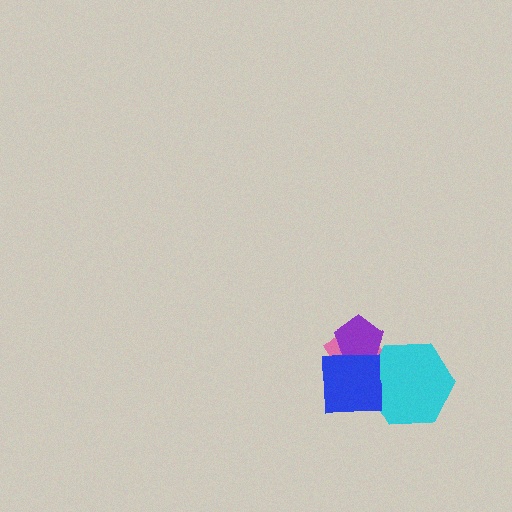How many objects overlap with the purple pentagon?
2 objects overlap with the purple pentagon.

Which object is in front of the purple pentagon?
The blue square is in front of the purple pentagon.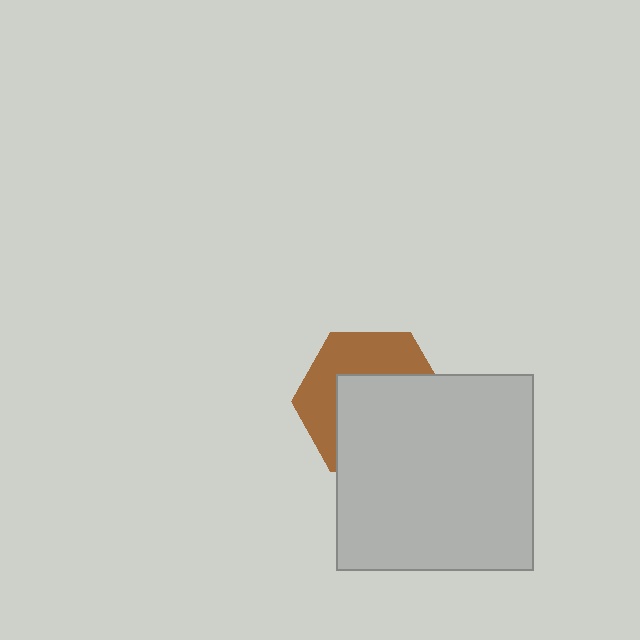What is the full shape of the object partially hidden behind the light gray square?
The partially hidden object is a brown hexagon.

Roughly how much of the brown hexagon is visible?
A small part of it is visible (roughly 42%).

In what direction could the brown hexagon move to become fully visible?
The brown hexagon could move up. That would shift it out from behind the light gray square entirely.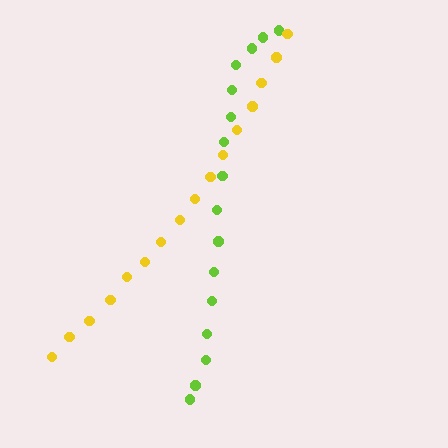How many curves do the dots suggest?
There are 2 distinct paths.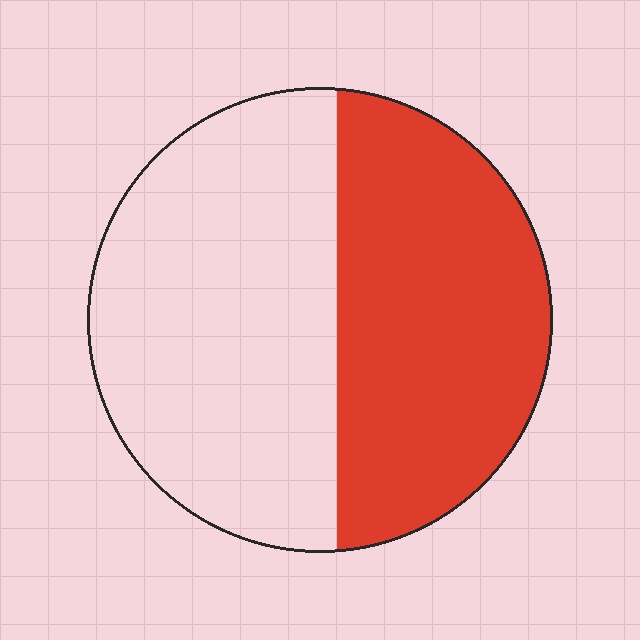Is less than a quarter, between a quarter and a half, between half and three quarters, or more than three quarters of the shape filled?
Between a quarter and a half.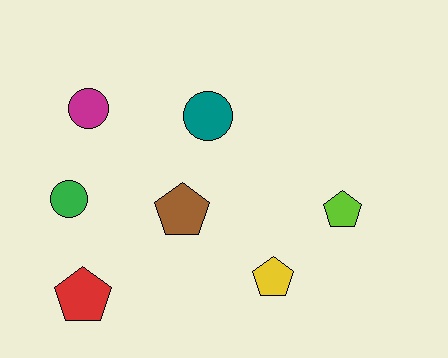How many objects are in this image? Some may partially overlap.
There are 7 objects.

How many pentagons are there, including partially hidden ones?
There are 4 pentagons.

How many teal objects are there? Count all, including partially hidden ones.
There is 1 teal object.